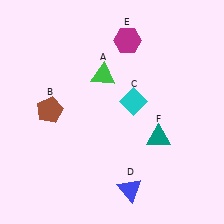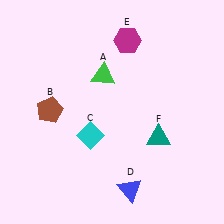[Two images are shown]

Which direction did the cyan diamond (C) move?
The cyan diamond (C) moved left.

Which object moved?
The cyan diamond (C) moved left.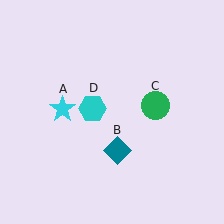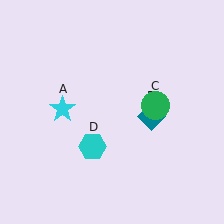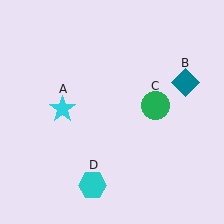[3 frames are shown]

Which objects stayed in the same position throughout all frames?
Cyan star (object A) and green circle (object C) remained stationary.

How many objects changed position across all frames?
2 objects changed position: teal diamond (object B), cyan hexagon (object D).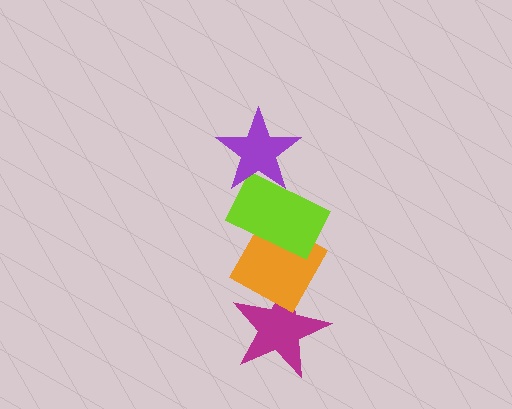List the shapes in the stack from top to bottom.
From top to bottom: the purple star, the lime rectangle, the orange diamond, the magenta star.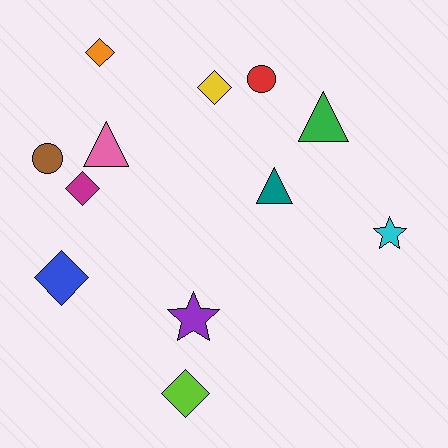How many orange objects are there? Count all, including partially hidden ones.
There is 1 orange object.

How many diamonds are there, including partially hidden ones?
There are 5 diamonds.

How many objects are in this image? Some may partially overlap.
There are 12 objects.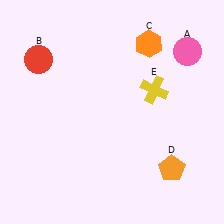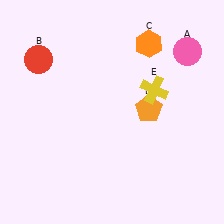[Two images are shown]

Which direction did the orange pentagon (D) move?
The orange pentagon (D) moved up.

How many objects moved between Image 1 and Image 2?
1 object moved between the two images.